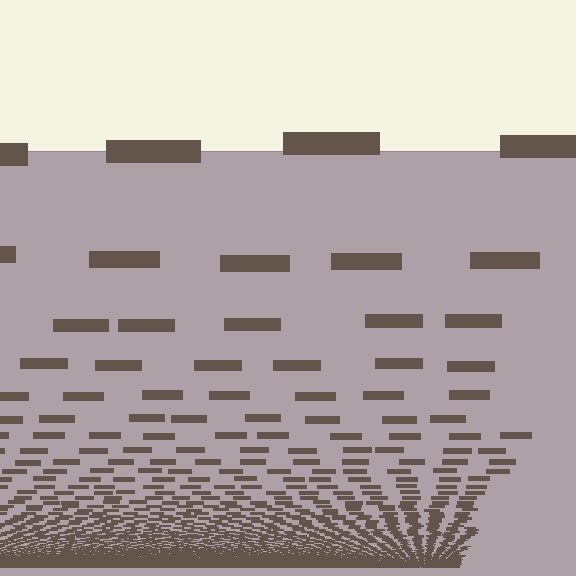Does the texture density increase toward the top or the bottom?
Density increases toward the bottom.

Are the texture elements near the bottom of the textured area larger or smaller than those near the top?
Smaller. The gradient is inverted — elements near the bottom are smaller and denser.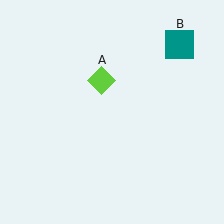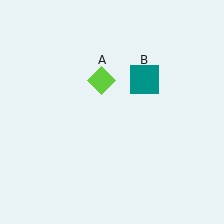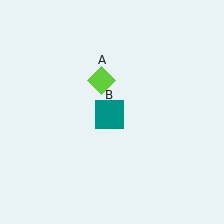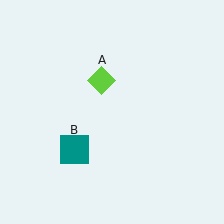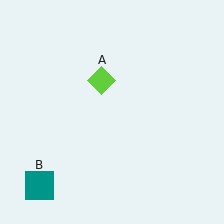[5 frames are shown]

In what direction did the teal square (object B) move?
The teal square (object B) moved down and to the left.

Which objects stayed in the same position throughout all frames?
Lime diamond (object A) remained stationary.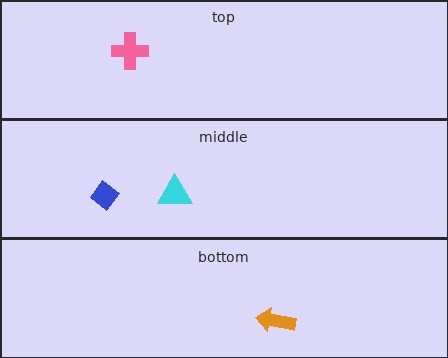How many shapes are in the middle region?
2.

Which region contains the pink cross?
The top region.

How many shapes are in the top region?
1.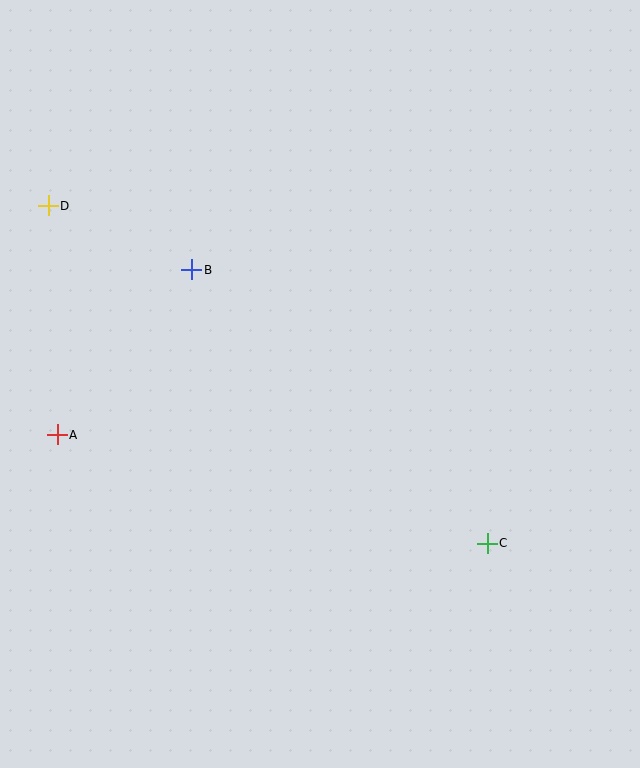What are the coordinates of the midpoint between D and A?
The midpoint between D and A is at (53, 320).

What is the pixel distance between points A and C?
The distance between A and C is 443 pixels.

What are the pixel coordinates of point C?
Point C is at (487, 543).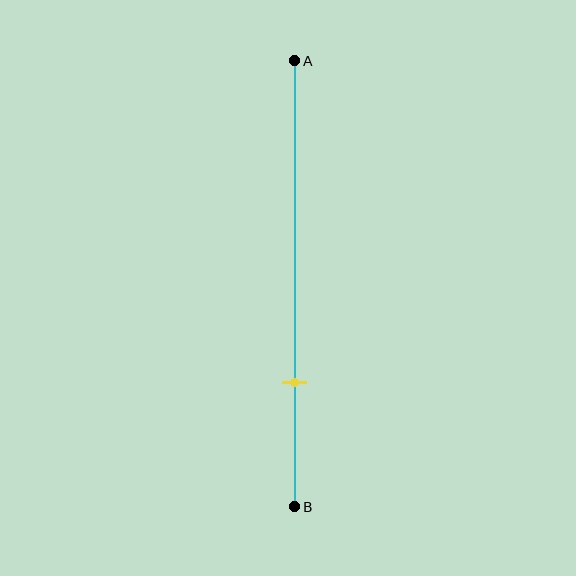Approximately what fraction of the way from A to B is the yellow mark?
The yellow mark is approximately 70% of the way from A to B.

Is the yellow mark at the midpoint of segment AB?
No, the mark is at about 70% from A, not at the 50% midpoint.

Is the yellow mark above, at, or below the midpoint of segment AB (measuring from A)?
The yellow mark is below the midpoint of segment AB.